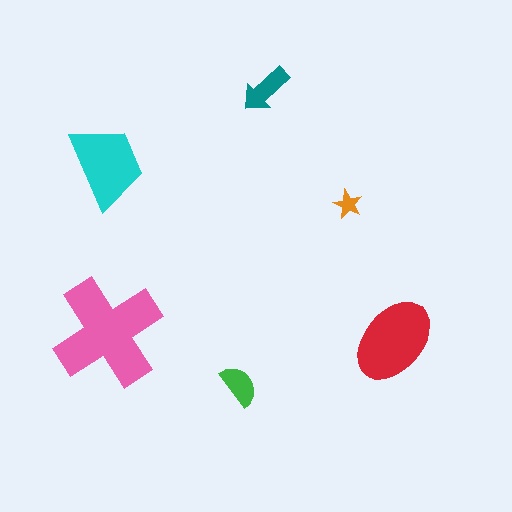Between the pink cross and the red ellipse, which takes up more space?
The pink cross.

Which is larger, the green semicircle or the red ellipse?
The red ellipse.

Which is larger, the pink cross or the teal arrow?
The pink cross.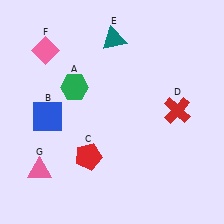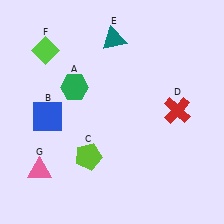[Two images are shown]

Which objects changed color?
C changed from red to lime. F changed from pink to lime.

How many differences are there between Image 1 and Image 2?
There are 2 differences between the two images.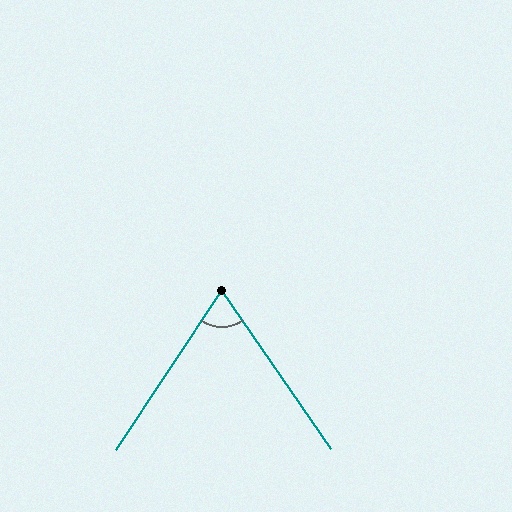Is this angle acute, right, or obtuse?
It is acute.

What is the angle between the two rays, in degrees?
Approximately 68 degrees.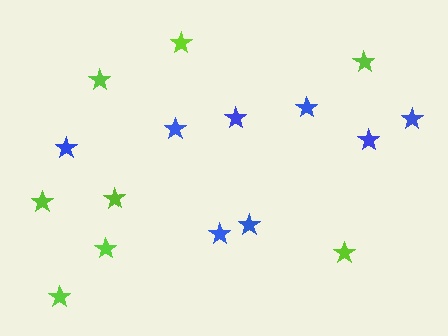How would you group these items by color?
There are 2 groups: one group of blue stars (8) and one group of lime stars (8).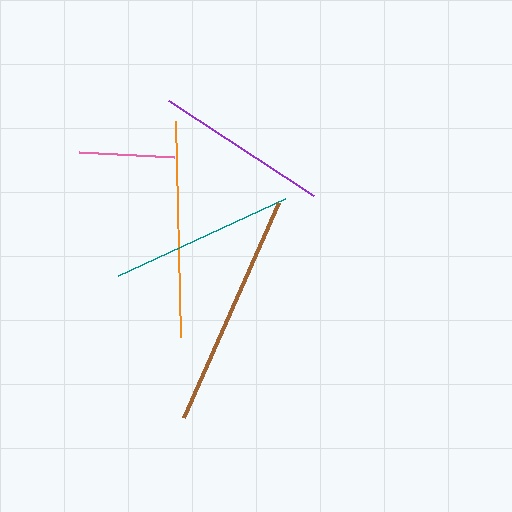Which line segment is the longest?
The brown line is the longest at approximately 234 pixels.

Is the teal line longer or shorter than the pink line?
The teal line is longer than the pink line.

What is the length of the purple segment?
The purple segment is approximately 173 pixels long.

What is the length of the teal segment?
The teal segment is approximately 185 pixels long.